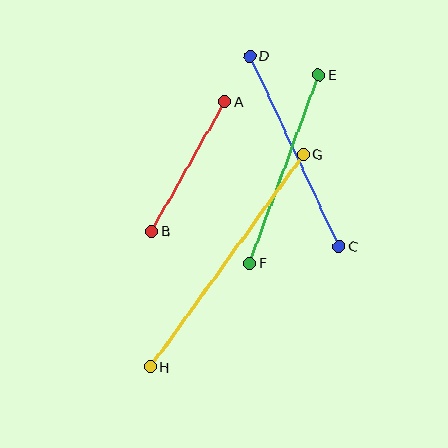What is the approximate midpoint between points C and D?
The midpoint is at approximately (294, 151) pixels.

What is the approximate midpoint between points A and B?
The midpoint is at approximately (188, 167) pixels.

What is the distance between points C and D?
The distance is approximately 210 pixels.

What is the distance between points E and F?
The distance is approximately 200 pixels.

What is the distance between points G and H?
The distance is approximately 262 pixels.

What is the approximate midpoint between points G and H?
The midpoint is at approximately (227, 260) pixels.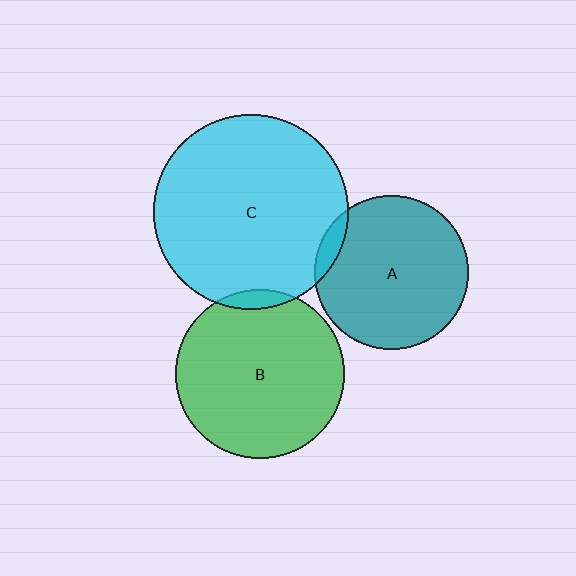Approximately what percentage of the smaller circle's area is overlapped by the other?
Approximately 5%.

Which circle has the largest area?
Circle C (cyan).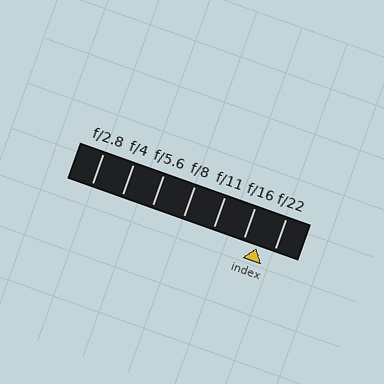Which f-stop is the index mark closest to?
The index mark is closest to f/16.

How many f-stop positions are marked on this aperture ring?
There are 7 f-stop positions marked.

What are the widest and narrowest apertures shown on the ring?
The widest aperture shown is f/2.8 and the narrowest is f/22.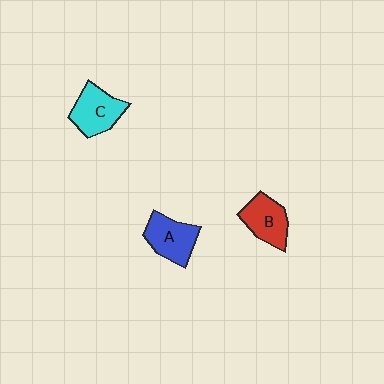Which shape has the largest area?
Shape C (cyan).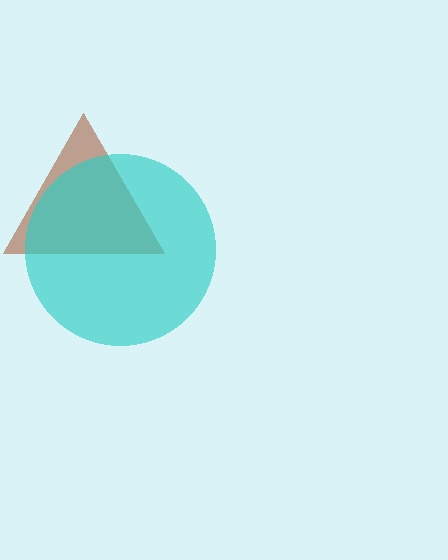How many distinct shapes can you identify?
There are 2 distinct shapes: a brown triangle, a cyan circle.